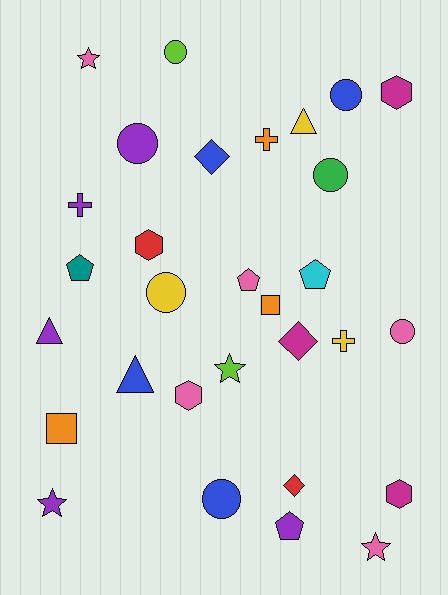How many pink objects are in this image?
There are 5 pink objects.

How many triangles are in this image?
There are 3 triangles.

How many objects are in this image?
There are 30 objects.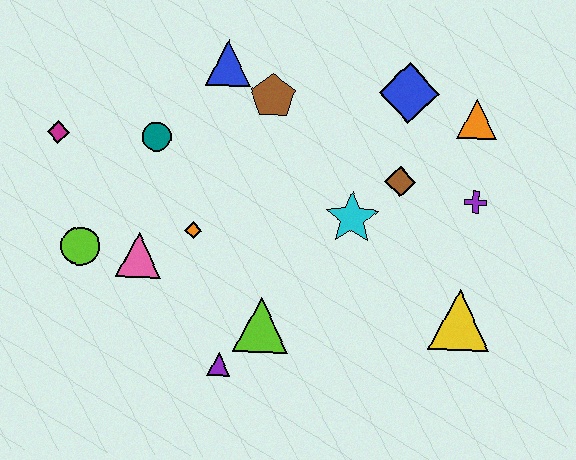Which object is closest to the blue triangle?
The brown pentagon is closest to the blue triangle.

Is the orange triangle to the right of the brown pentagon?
Yes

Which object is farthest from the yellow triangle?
The magenta diamond is farthest from the yellow triangle.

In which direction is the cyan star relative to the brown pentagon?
The cyan star is below the brown pentagon.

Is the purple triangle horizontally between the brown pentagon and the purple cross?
No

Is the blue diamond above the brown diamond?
Yes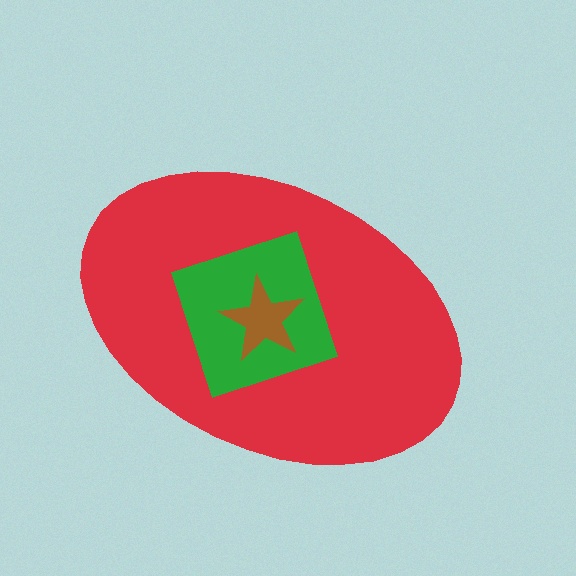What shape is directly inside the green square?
The brown star.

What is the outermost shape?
The red ellipse.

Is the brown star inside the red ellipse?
Yes.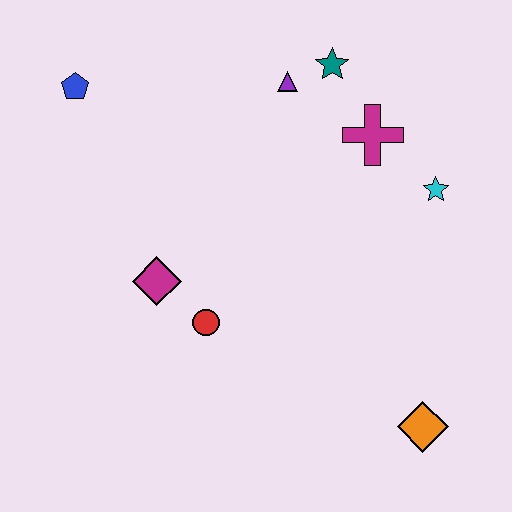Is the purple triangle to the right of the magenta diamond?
Yes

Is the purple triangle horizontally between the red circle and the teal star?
Yes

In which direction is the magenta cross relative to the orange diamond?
The magenta cross is above the orange diamond.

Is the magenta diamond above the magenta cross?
No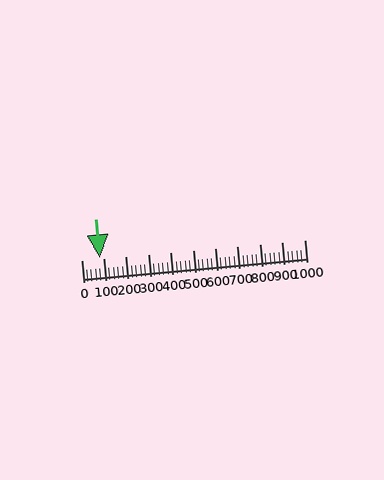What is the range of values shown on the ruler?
The ruler shows values from 0 to 1000.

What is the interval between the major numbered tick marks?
The major tick marks are spaced 100 units apart.